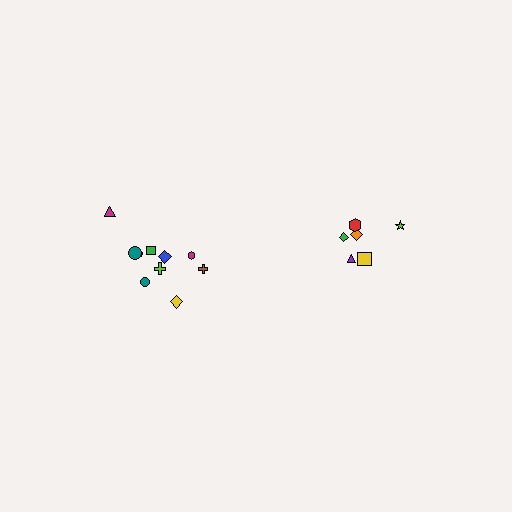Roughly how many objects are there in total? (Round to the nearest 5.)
Roughly 15 objects in total.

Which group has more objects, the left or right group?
The left group.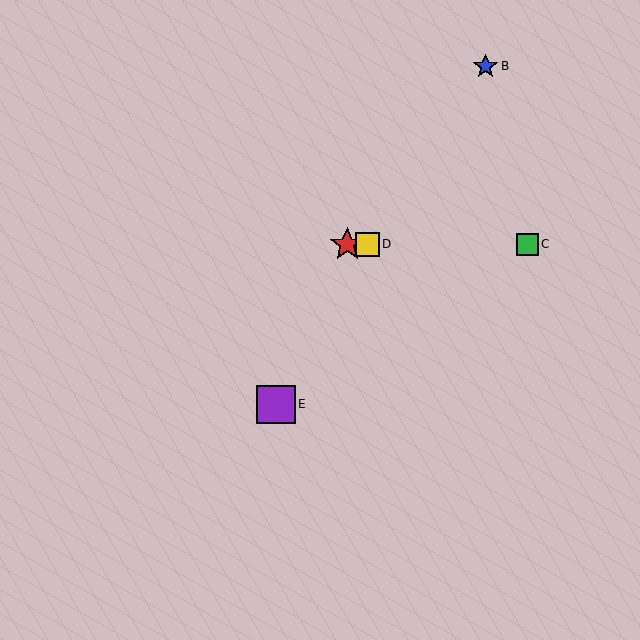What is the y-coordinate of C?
Object C is at y≈244.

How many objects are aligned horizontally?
3 objects (A, C, D) are aligned horizontally.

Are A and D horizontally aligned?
Yes, both are at y≈244.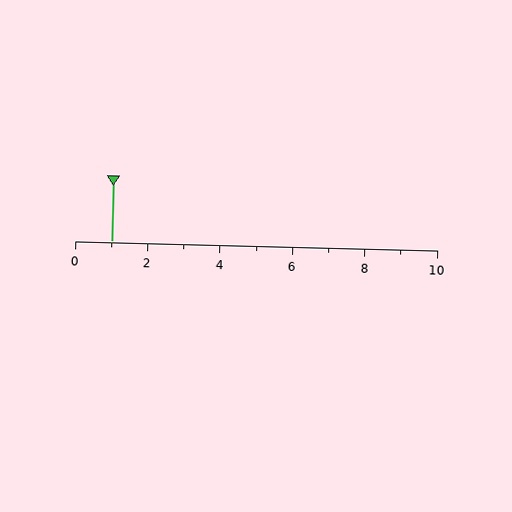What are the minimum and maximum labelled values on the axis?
The axis runs from 0 to 10.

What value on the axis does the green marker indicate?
The marker indicates approximately 1.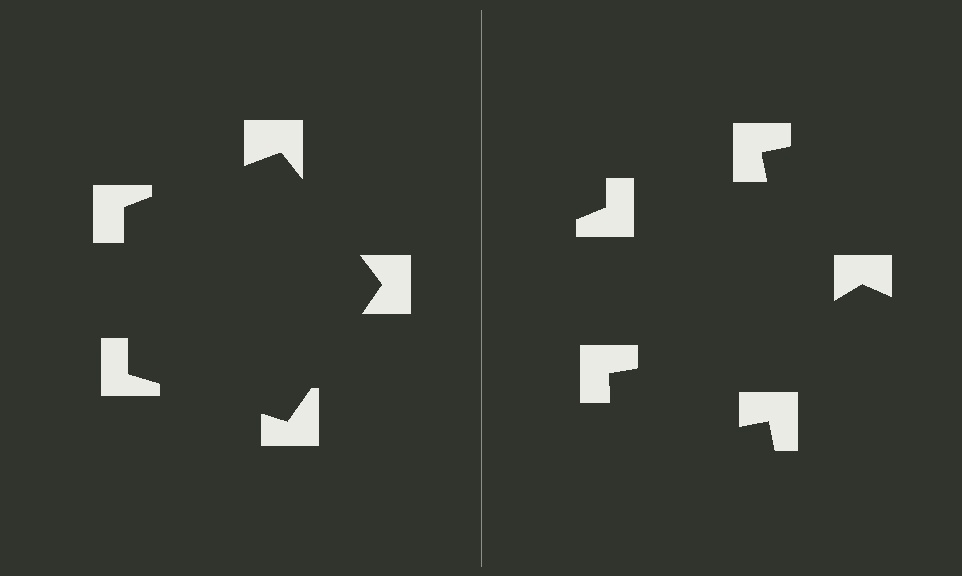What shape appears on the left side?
An illusory pentagon.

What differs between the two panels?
The notched squares are positioned identically on both sides; only the wedge orientations differ. On the left they align to a pentagon; on the right they are misaligned.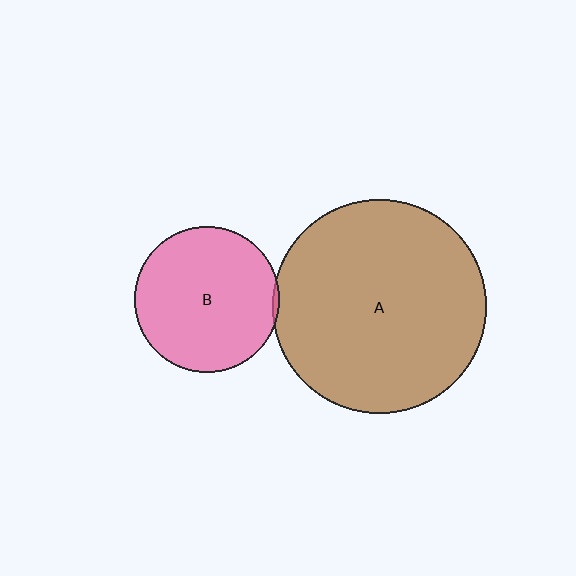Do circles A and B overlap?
Yes.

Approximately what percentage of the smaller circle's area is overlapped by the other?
Approximately 5%.